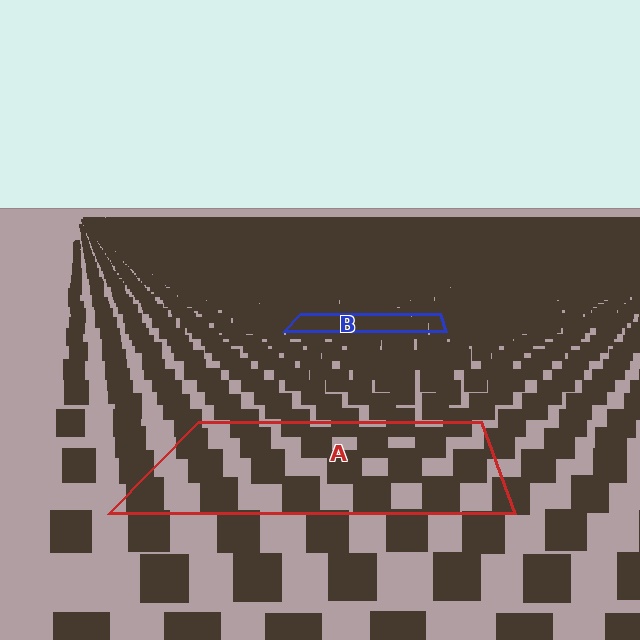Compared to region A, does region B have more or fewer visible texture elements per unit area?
Region B has more texture elements per unit area — they are packed more densely because it is farther away.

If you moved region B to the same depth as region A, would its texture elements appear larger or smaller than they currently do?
They would appear larger. At a closer depth, the same texture elements are projected at a bigger on-screen size.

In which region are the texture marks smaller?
The texture marks are smaller in region B, because it is farther away.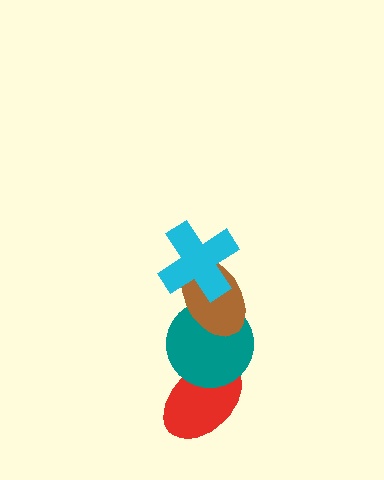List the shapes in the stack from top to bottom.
From top to bottom: the cyan cross, the brown ellipse, the teal circle, the red ellipse.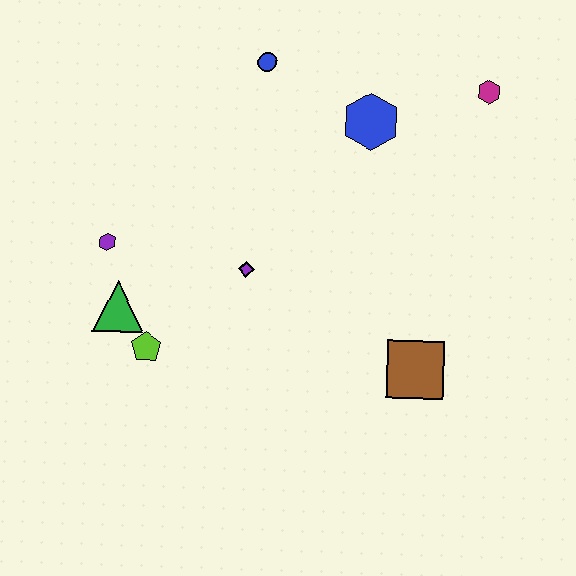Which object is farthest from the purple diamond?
The magenta hexagon is farthest from the purple diamond.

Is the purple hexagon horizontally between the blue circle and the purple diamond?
No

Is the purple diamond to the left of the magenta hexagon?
Yes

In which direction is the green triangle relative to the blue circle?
The green triangle is below the blue circle.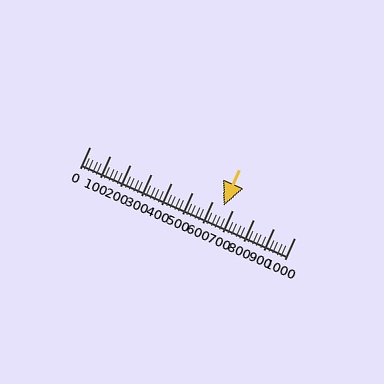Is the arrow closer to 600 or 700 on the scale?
The arrow is closer to 700.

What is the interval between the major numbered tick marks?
The major tick marks are spaced 100 units apart.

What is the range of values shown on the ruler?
The ruler shows values from 0 to 1000.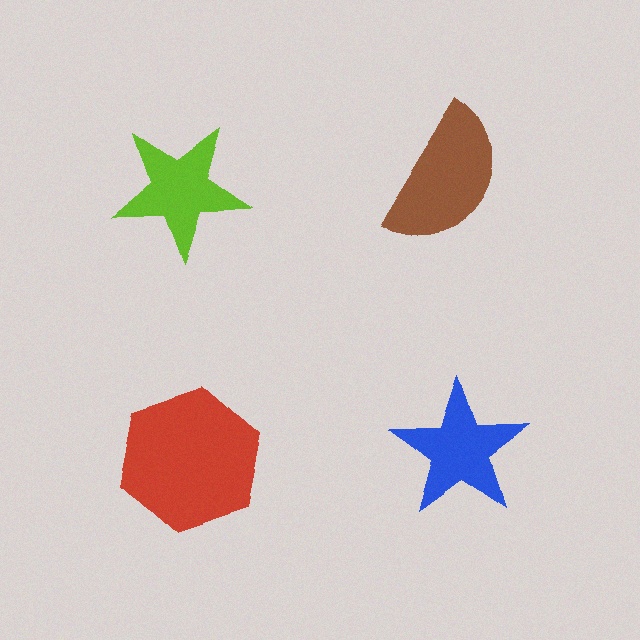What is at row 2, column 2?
A blue star.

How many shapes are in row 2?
2 shapes.